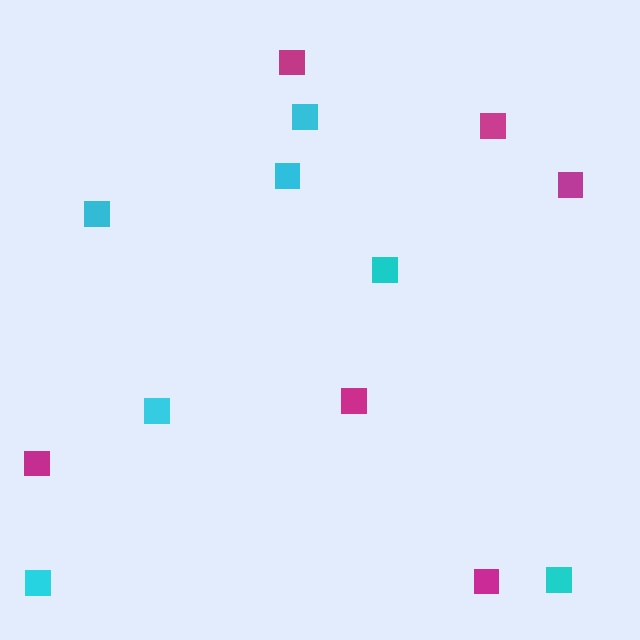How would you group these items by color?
There are 2 groups: one group of magenta squares (6) and one group of cyan squares (7).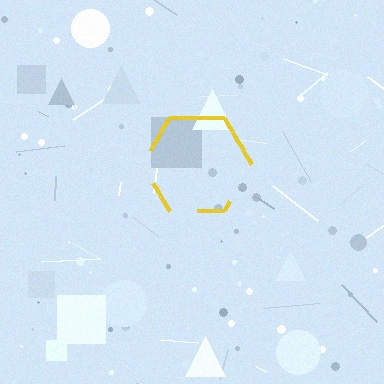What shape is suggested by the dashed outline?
The dashed outline suggests a hexagon.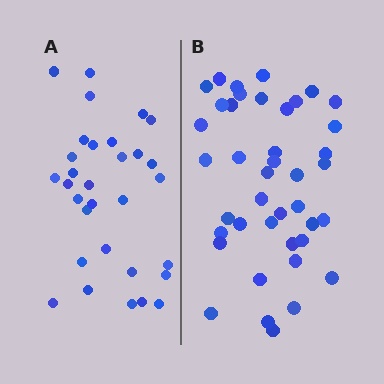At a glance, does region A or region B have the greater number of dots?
Region B (the right region) has more dots.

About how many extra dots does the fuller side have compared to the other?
Region B has roughly 10 or so more dots than region A.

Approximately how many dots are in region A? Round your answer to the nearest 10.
About 30 dots. (The exact count is 31, which rounds to 30.)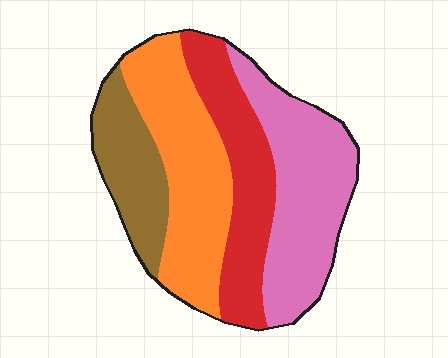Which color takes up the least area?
Brown, at roughly 15%.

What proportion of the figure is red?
Red covers roughly 25% of the figure.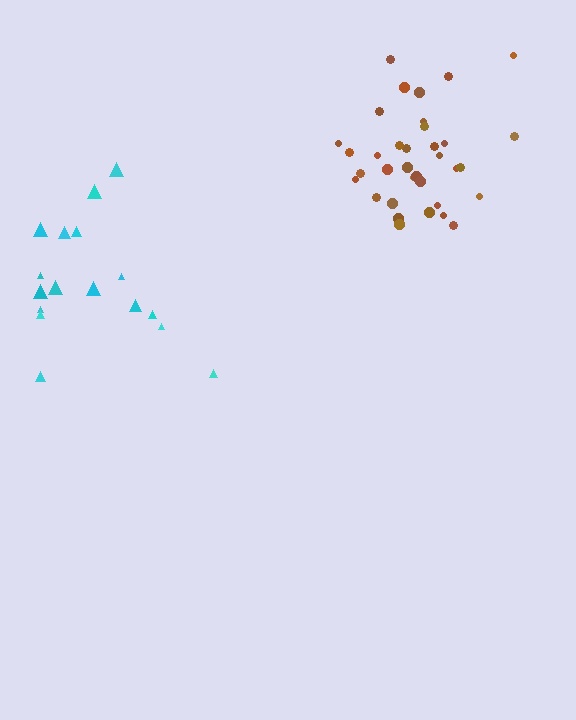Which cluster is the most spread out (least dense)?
Cyan.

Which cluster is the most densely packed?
Brown.